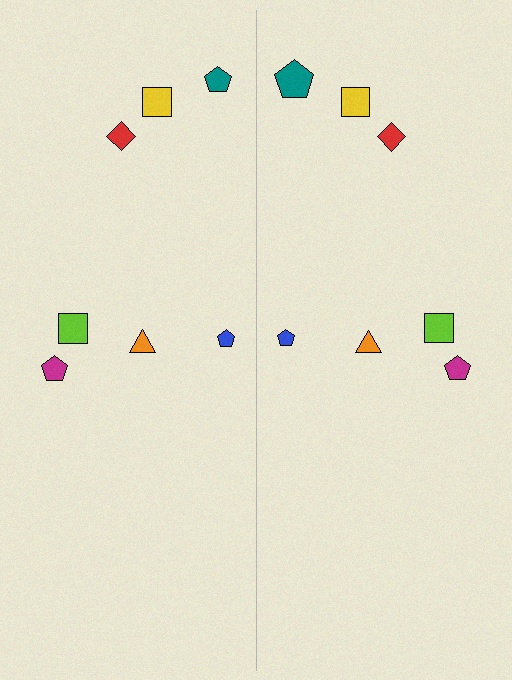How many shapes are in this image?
There are 14 shapes in this image.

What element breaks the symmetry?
The teal pentagon on the right side has a different size than its mirror counterpart.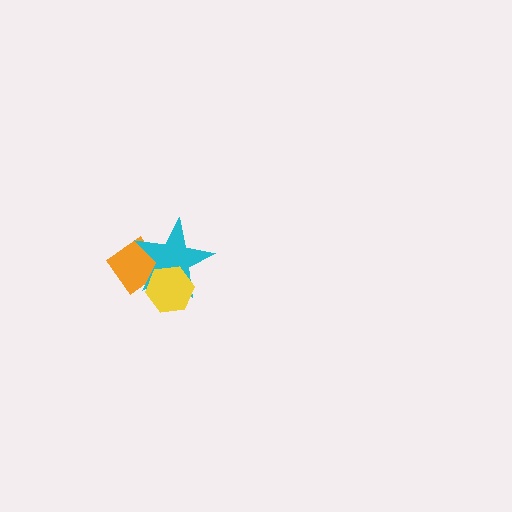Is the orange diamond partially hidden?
Yes, it is partially covered by another shape.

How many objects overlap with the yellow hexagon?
2 objects overlap with the yellow hexagon.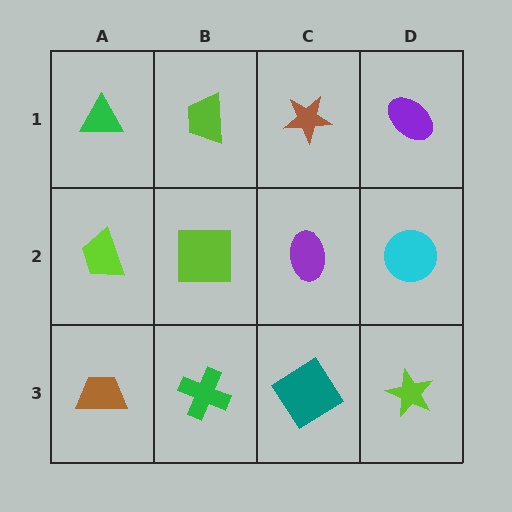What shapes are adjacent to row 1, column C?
A purple ellipse (row 2, column C), a lime trapezoid (row 1, column B), a purple ellipse (row 1, column D).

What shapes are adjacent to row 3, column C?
A purple ellipse (row 2, column C), a green cross (row 3, column B), a lime star (row 3, column D).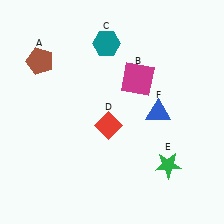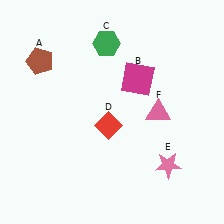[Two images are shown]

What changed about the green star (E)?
In Image 1, E is green. In Image 2, it changed to pink.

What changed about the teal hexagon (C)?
In Image 1, C is teal. In Image 2, it changed to green.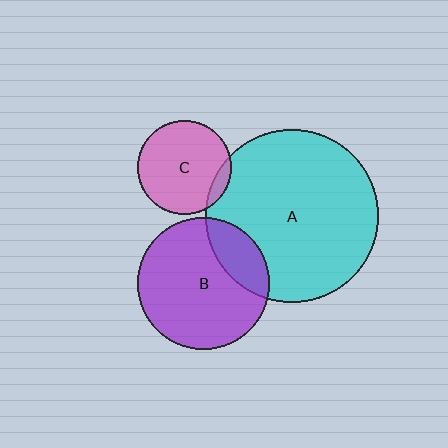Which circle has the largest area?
Circle A (cyan).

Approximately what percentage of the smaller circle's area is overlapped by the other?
Approximately 10%.